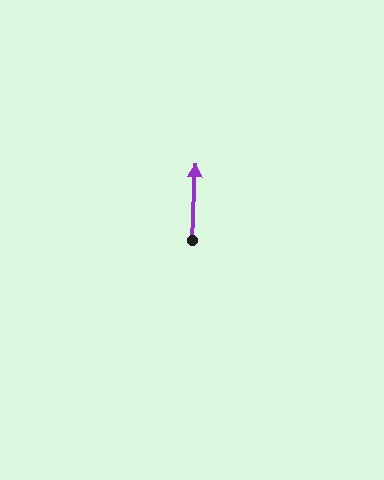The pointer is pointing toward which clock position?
Roughly 12 o'clock.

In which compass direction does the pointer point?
North.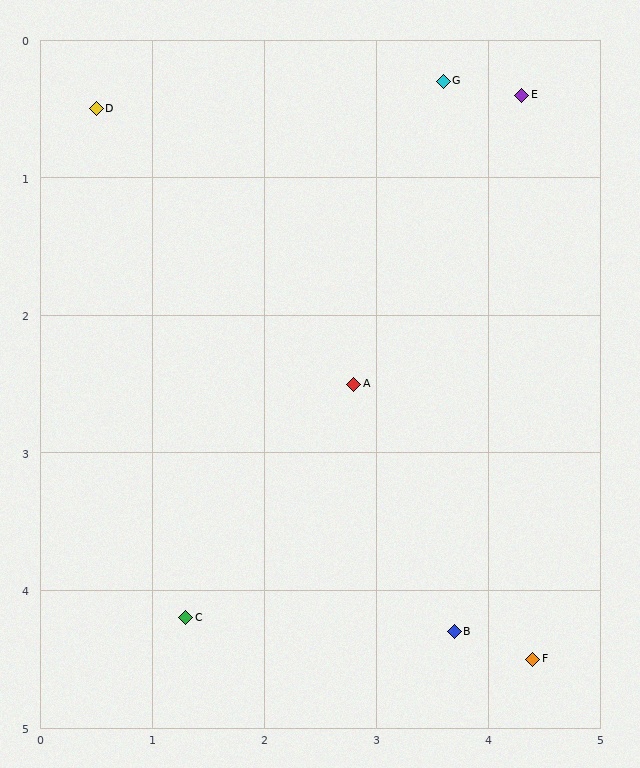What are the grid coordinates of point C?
Point C is at approximately (1.3, 4.2).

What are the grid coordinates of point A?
Point A is at approximately (2.8, 2.5).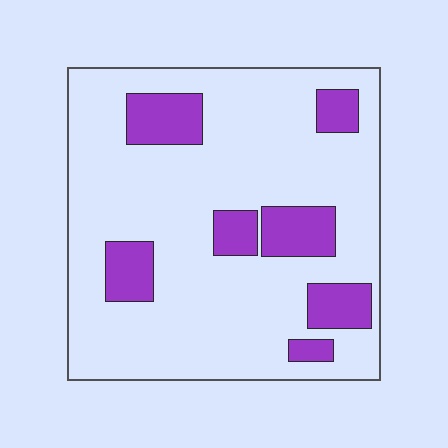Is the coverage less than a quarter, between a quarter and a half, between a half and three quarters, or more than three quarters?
Less than a quarter.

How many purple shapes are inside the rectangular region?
7.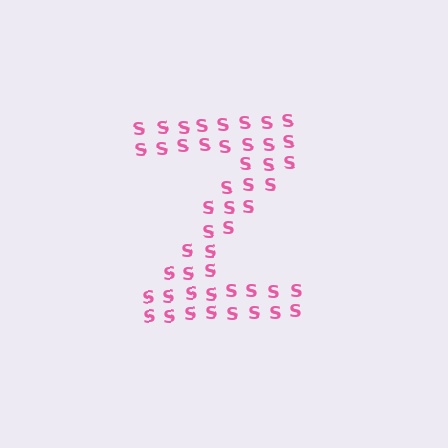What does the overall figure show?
The overall figure shows the letter Z.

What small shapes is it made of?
It is made of small letter S's.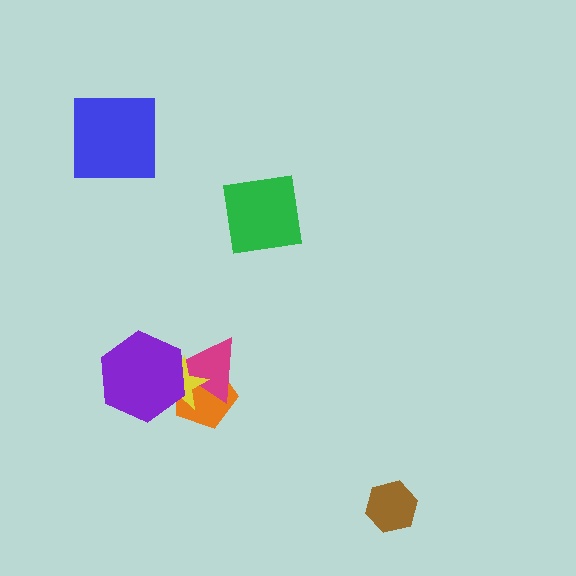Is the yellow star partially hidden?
Yes, it is partially covered by another shape.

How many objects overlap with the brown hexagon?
0 objects overlap with the brown hexagon.